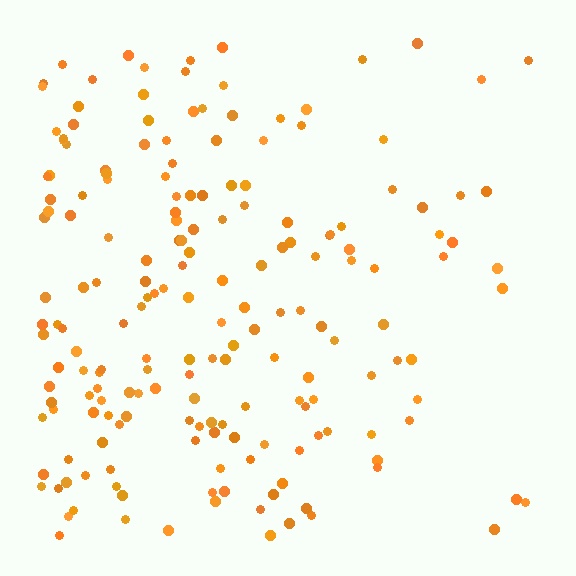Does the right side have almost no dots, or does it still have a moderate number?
Still a moderate number, just noticeably fewer than the left.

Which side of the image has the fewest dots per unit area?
The right.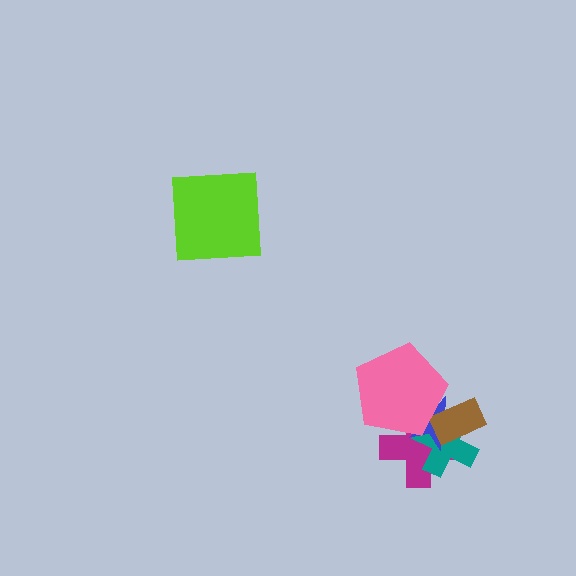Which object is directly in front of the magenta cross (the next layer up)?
The teal cross is directly in front of the magenta cross.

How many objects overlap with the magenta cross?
4 objects overlap with the magenta cross.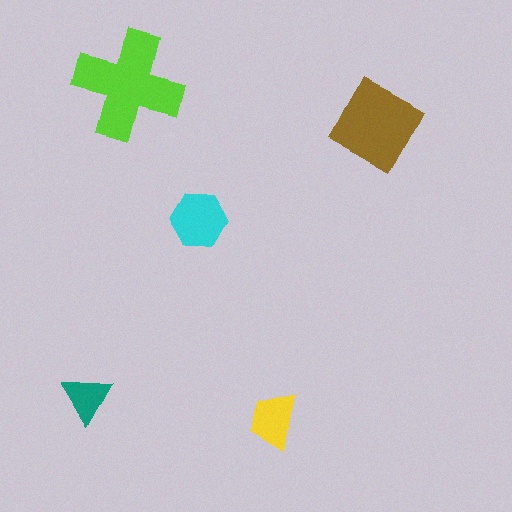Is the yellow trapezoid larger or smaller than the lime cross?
Smaller.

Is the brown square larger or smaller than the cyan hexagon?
Larger.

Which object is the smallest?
The teal triangle.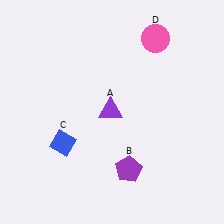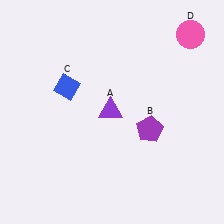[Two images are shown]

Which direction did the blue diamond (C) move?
The blue diamond (C) moved up.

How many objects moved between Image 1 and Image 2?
3 objects moved between the two images.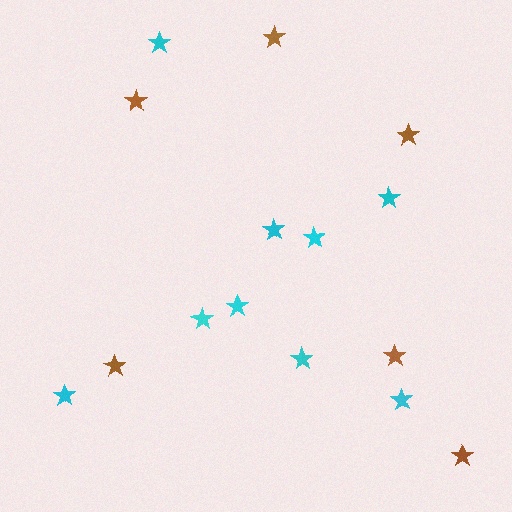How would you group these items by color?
There are 2 groups: one group of cyan stars (9) and one group of brown stars (6).